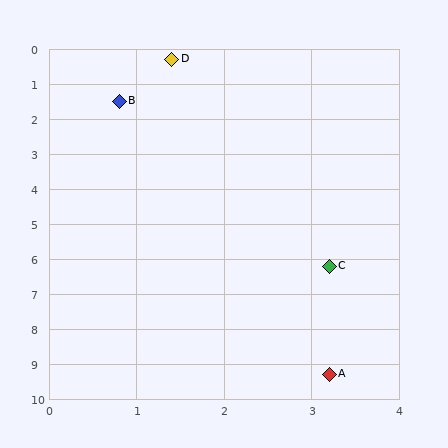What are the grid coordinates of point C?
Point C is at approximately (3.2, 6.2).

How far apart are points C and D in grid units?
Points C and D are about 6.2 grid units apart.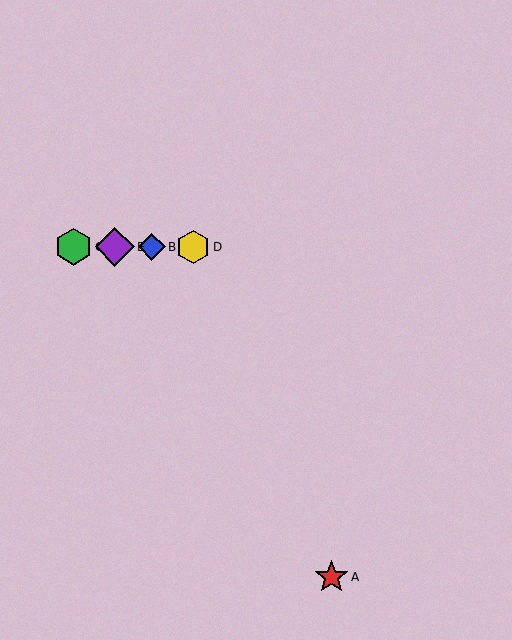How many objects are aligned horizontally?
4 objects (B, C, D, E) are aligned horizontally.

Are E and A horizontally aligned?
No, E is at y≈247 and A is at y≈577.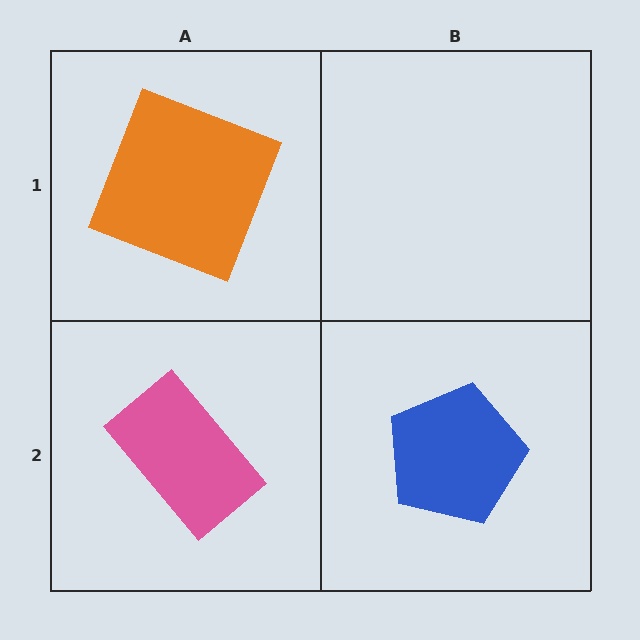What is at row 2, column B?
A blue pentagon.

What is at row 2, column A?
A pink rectangle.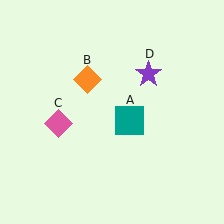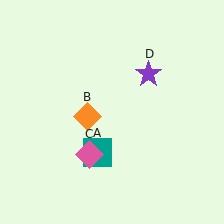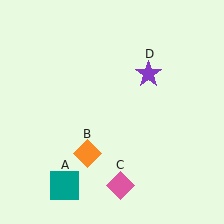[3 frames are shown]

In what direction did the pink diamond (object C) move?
The pink diamond (object C) moved down and to the right.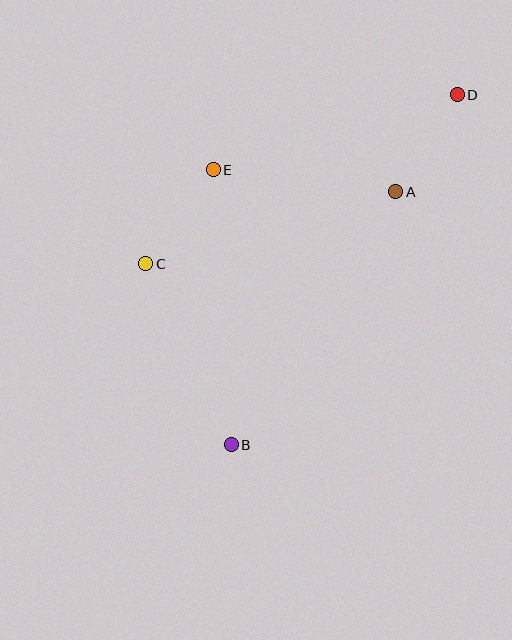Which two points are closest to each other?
Points A and D are closest to each other.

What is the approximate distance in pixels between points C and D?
The distance between C and D is approximately 354 pixels.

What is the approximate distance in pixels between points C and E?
The distance between C and E is approximately 116 pixels.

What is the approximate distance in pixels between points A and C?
The distance between A and C is approximately 260 pixels.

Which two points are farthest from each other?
Points B and D are farthest from each other.